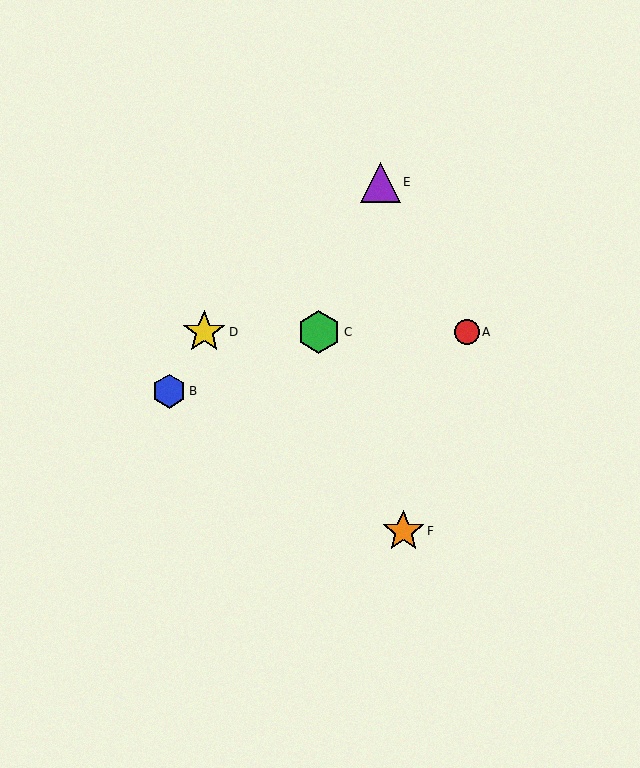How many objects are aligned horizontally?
3 objects (A, C, D) are aligned horizontally.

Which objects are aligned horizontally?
Objects A, C, D are aligned horizontally.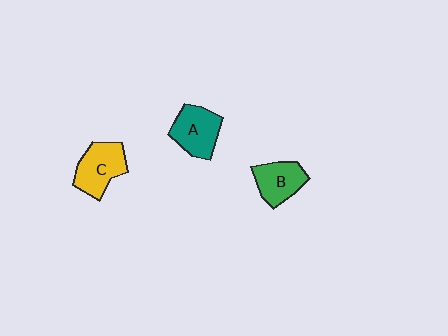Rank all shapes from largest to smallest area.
From largest to smallest: C (yellow), A (teal), B (green).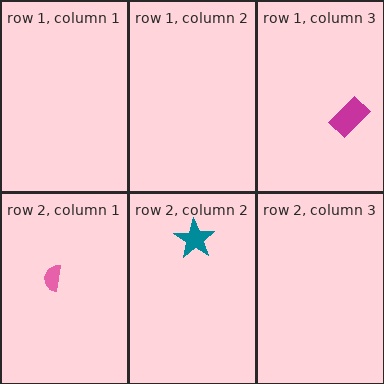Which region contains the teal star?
The row 2, column 2 region.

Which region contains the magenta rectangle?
The row 1, column 3 region.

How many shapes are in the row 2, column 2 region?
1.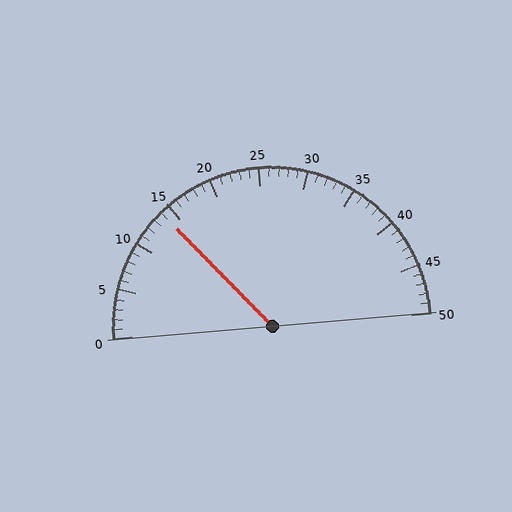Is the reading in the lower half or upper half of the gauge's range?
The reading is in the lower half of the range (0 to 50).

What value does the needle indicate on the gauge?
The needle indicates approximately 14.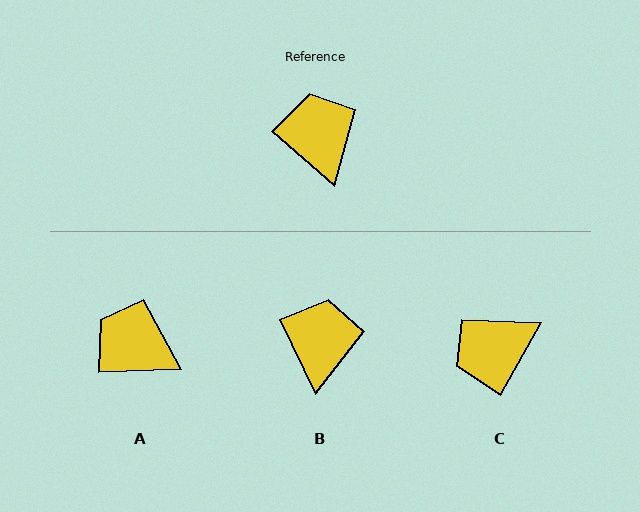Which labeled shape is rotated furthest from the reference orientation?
C, about 102 degrees away.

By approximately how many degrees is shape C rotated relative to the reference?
Approximately 102 degrees counter-clockwise.